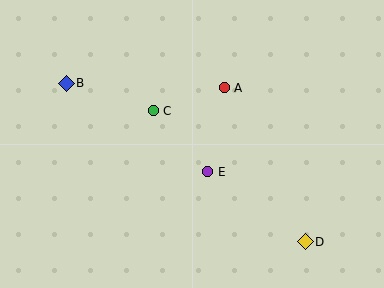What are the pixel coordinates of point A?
Point A is at (224, 88).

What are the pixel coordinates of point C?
Point C is at (153, 111).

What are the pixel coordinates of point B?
Point B is at (66, 83).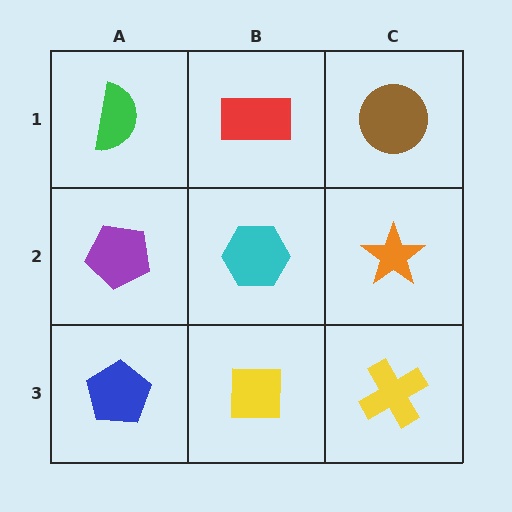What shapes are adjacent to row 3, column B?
A cyan hexagon (row 2, column B), a blue pentagon (row 3, column A), a yellow cross (row 3, column C).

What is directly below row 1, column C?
An orange star.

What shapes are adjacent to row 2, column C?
A brown circle (row 1, column C), a yellow cross (row 3, column C), a cyan hexagon (row 2, column B).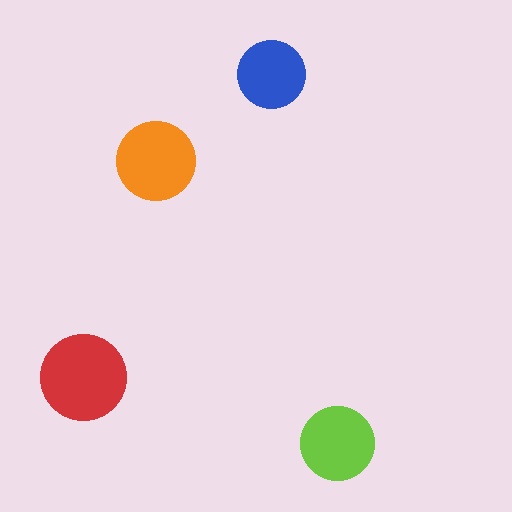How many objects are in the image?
There are 4 objects in the image.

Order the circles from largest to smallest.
the red one, the orange one, the lime one, the blue one.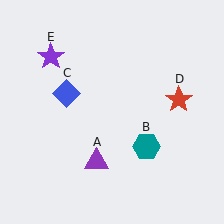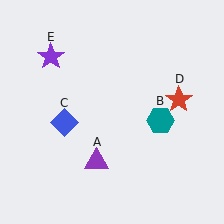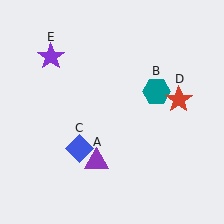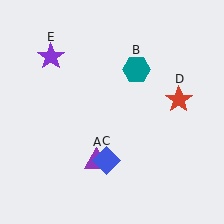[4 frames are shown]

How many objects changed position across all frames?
2 objects changed position: teal hexagon (object B), blue diamond (object C).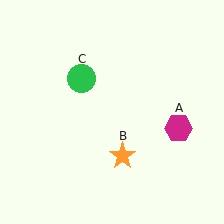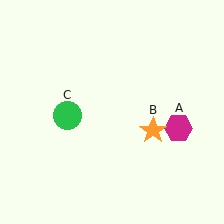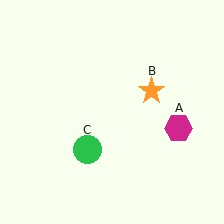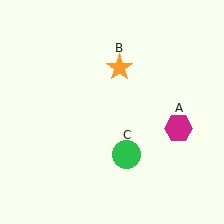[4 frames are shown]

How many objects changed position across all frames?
2 objects changed position: orange star (object B), green circle (object C).